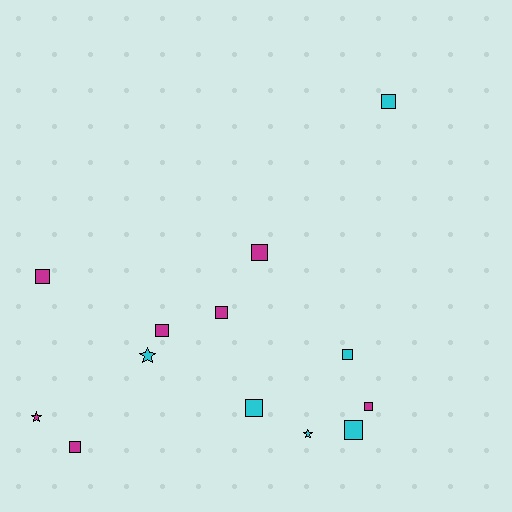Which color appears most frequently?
Magenta, with 7 objects.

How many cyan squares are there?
There are 4 cyan squares.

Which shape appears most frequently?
Square, with 10 objects.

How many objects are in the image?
There are 13 objects.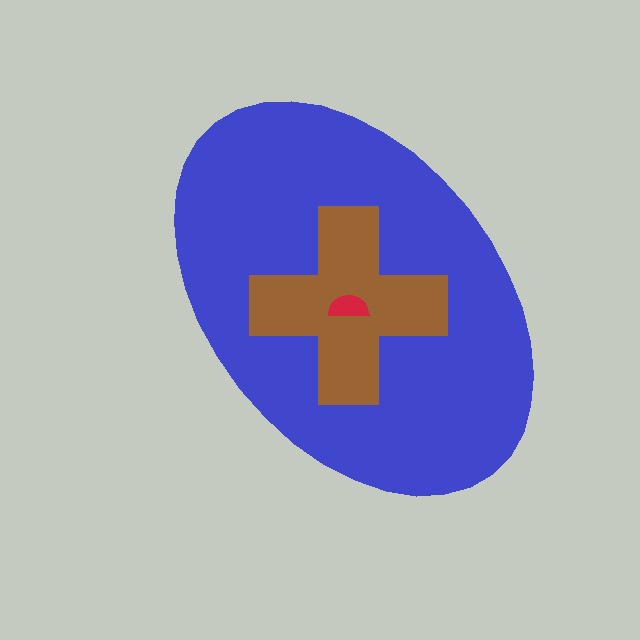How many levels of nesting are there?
3.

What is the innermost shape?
The red semicircle.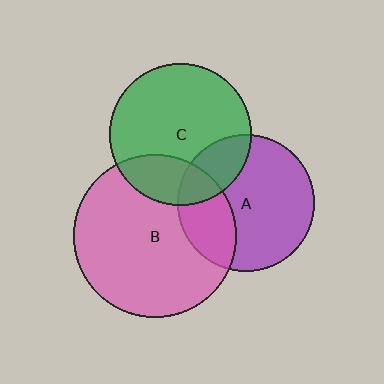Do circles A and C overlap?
Yes.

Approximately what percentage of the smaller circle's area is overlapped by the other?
Approximately 20%.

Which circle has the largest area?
Circle B (pink).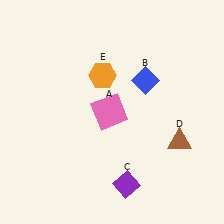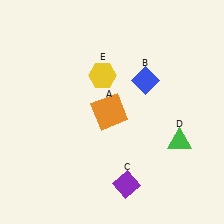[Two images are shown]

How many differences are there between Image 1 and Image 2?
There are 3 differences between the two images.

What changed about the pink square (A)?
In Image 1, A is pink. In Image 2, it changed to orange.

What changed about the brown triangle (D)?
In Image 1, D is brown. In Image 2, it changed to green.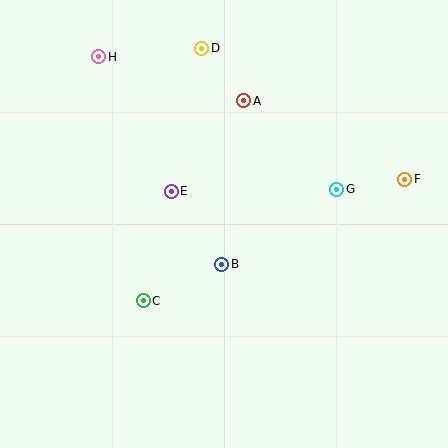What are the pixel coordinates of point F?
Point F is at (405, 179).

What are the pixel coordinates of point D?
Point D is at (202, 48).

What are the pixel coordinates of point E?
Point E is at (171, 191).